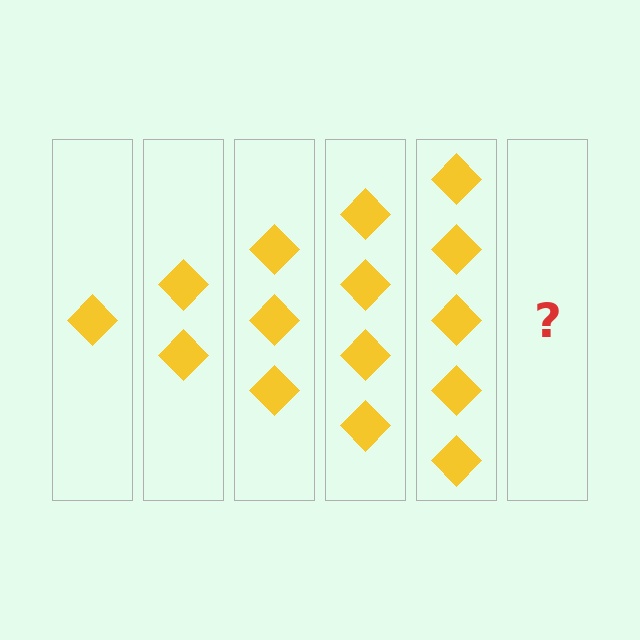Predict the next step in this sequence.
The next step is 6 diamonds.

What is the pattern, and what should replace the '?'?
The pattern is that each step adds one more diamond. The '?' should be 6 diamonds.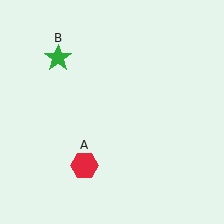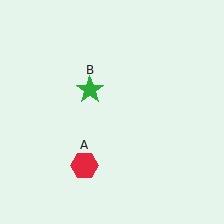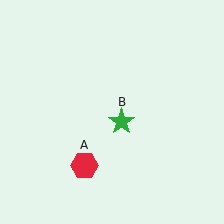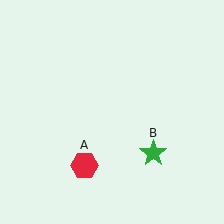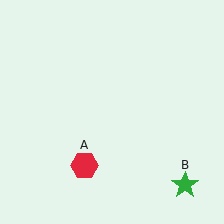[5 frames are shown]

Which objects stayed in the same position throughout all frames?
Red hexagon (object A) remained stationary.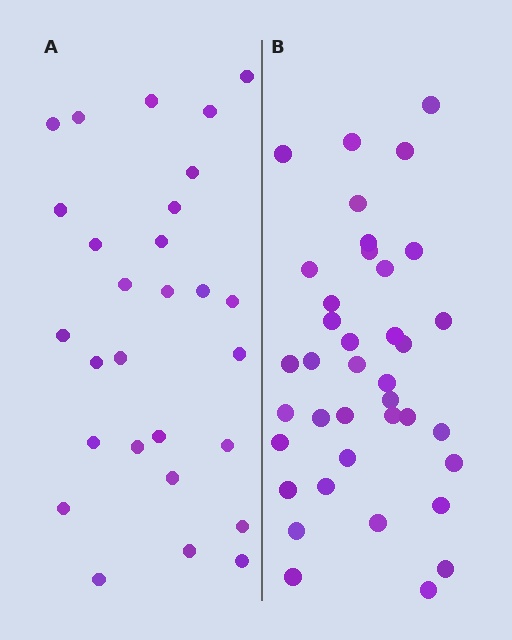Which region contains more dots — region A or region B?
Region B (the right region) has more dots.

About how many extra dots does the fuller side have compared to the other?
Region B has roughly 10 or so more dots than region A.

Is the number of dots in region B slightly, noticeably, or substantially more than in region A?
Region B has noticeably more, but not dramatically so. The ratio is roughly 1.4 to 1.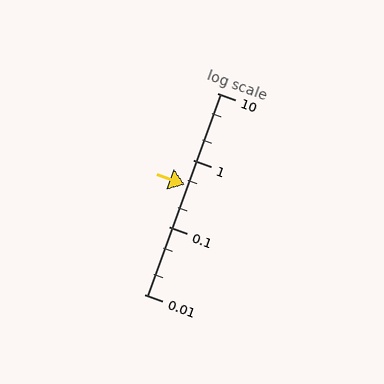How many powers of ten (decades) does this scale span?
The scale spans 3 decades, from 0.01 to 10.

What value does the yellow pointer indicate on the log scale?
The pointer indicates approximately 0.43.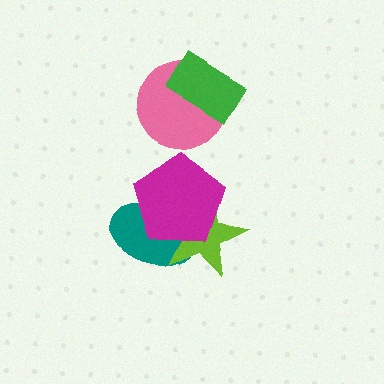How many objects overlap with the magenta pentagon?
2 objects overlap with the magenta pentagon.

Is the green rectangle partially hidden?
No, no other shape covers it.